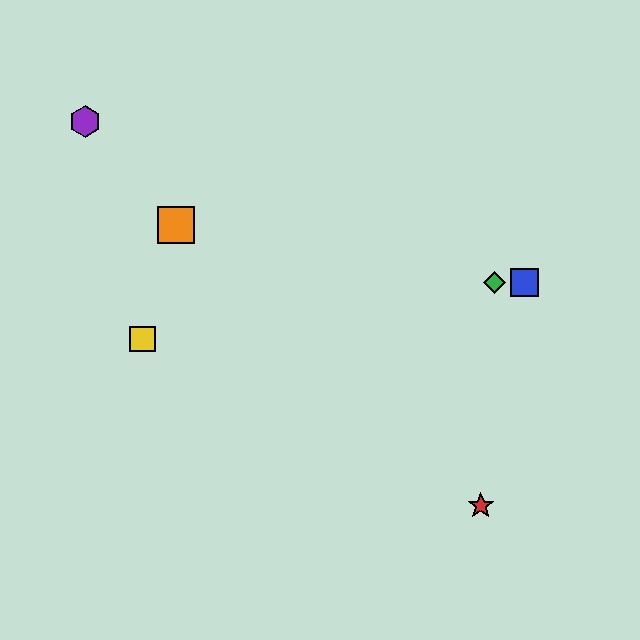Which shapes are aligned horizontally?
The blue square, the green diamond are aligned horizontally.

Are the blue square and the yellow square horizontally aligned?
No, the blue square is at y≈282 and the yellow square is at y≈339.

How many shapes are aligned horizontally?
2 shapes (the blue square, the green diamond) are aligned horizontally.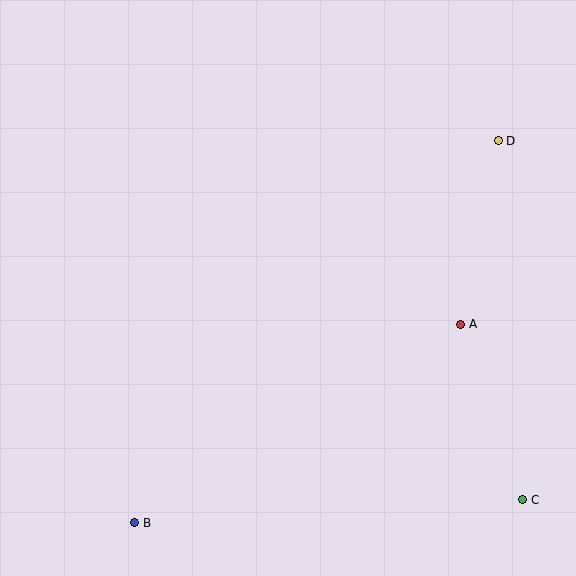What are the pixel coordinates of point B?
Point B is at (135, 523).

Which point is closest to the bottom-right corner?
Point C is closest to the bottom-right corner.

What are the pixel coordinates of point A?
Point A is at (461, 324).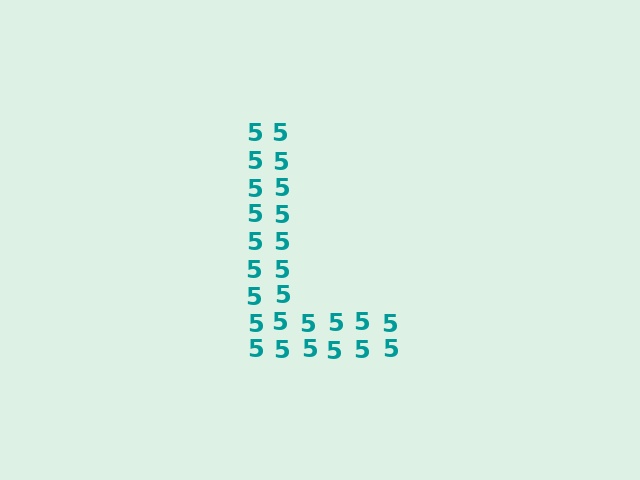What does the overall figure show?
The overall figure shows the letter L.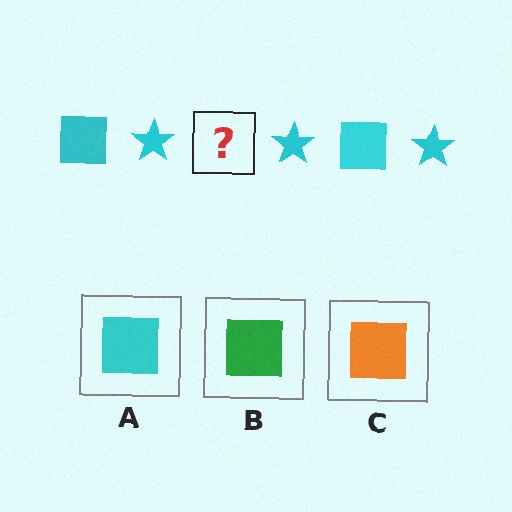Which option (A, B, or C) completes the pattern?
A.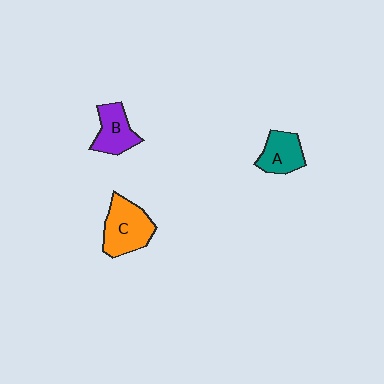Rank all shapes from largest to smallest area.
From largest to smallest: C (orange), B (purple), A (teal).